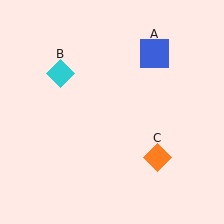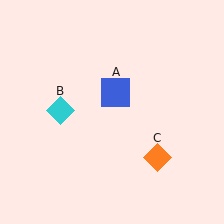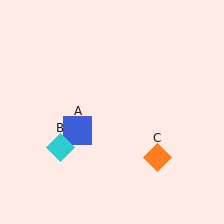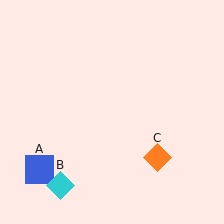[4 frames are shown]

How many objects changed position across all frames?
2 objects changed position: blue square (object A), cyan diamond (object B).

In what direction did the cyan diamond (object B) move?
The cyan diamond (object B) moved down.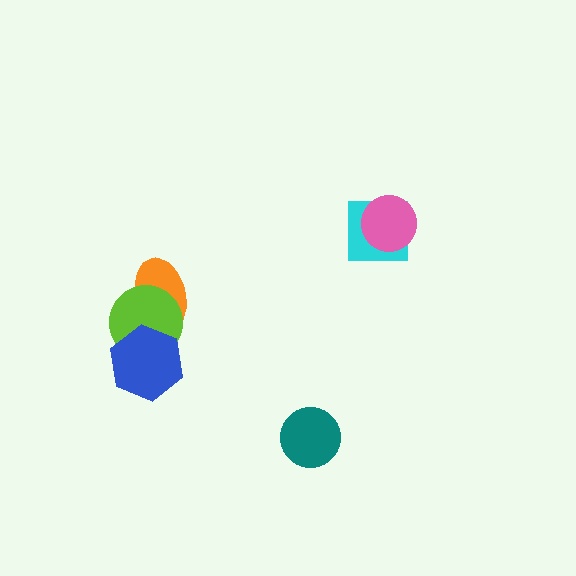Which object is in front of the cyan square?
The pink circle is in front of the cyan square.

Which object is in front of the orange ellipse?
The lime circle is in front of the orange ellipse.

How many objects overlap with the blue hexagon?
1 object overlaps with the blue hexagon.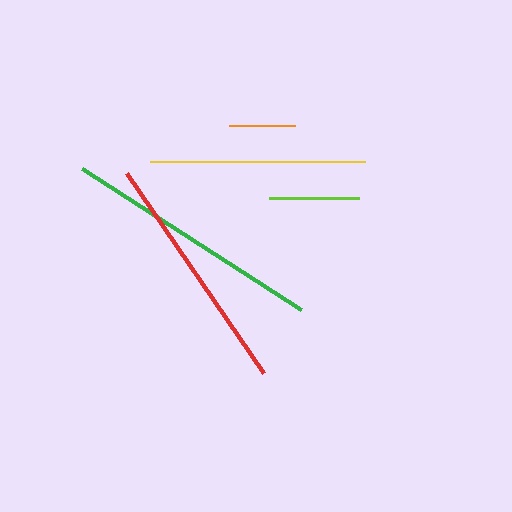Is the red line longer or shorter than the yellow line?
The red line is longer than the yellow line.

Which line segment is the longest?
The green line is the longest at approximately 260 pixels.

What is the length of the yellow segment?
The yellow segment is approximately 215 pixels long.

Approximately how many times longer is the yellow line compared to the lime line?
The yellow line is approximately 2.4 times the length of the lime line.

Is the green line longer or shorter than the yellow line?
The green line is longer than the yellow line.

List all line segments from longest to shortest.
From longest to shortest: green, red, yellow, lime, orange.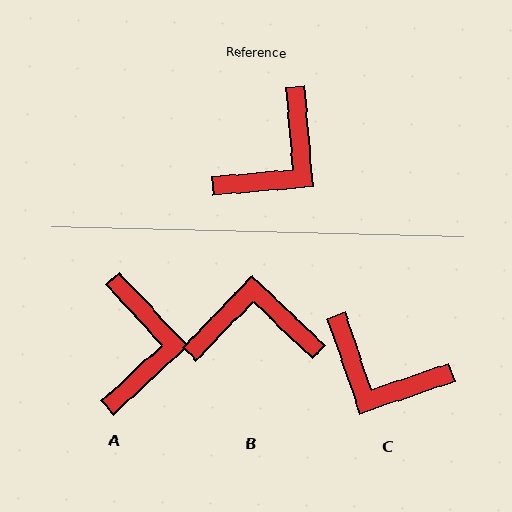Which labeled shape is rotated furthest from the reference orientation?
B, about 131 degrees away.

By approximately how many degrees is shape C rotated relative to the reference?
Approximately 76 degrees clockwise.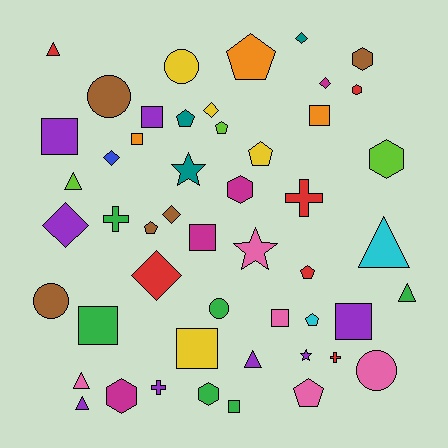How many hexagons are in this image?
There are 6 hexagons.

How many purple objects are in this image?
There are 8 purple objects.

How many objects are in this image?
There are 50 objects.